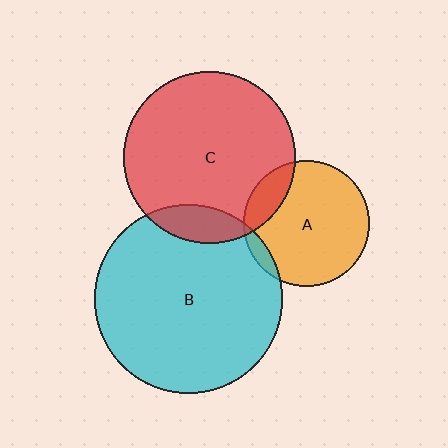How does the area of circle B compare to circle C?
Approximately 1.2 times.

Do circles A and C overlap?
Yes.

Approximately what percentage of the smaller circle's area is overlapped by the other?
Approximately 15%.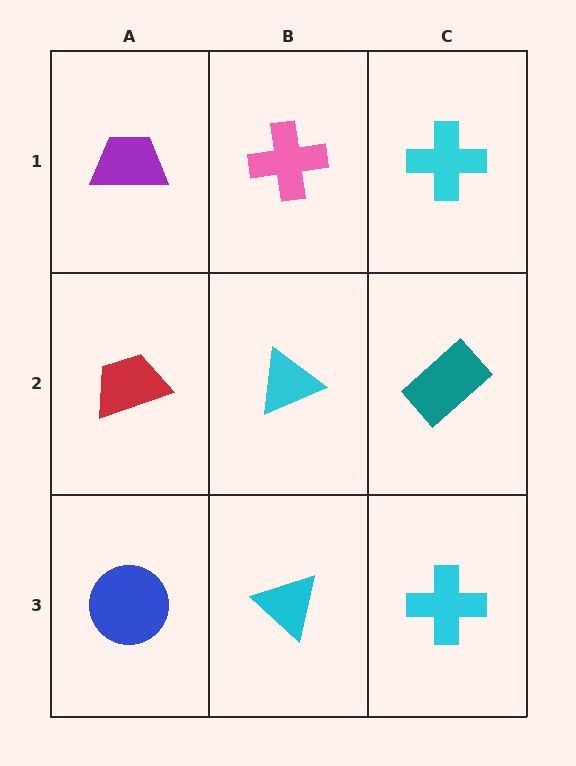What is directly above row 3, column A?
A red trapezoid.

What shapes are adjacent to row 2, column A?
A purple trapezoid (row 1, column A), a blue circle (row 3, column A), a cyan triangle (row 2, column B).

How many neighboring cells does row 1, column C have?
2.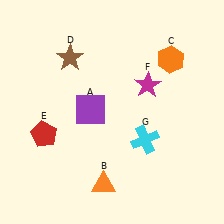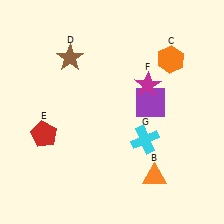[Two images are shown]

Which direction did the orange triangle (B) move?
The orange triangle (B) moved right.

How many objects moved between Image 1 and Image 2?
2 objects moved between the two images.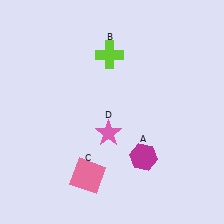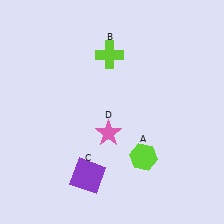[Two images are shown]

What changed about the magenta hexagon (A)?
In Image 1, A is magenta. In Image 2, it changed to lime.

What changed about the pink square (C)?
In Image 1, C is pink. In Image 2, it changed to purple.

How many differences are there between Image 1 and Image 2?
There are 2 differences between the two images.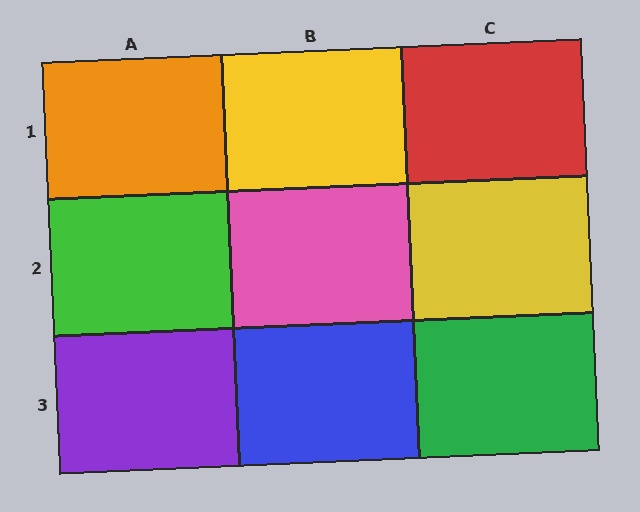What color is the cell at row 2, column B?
Pink.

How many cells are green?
2 cells are green.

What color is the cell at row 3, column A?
Purple.